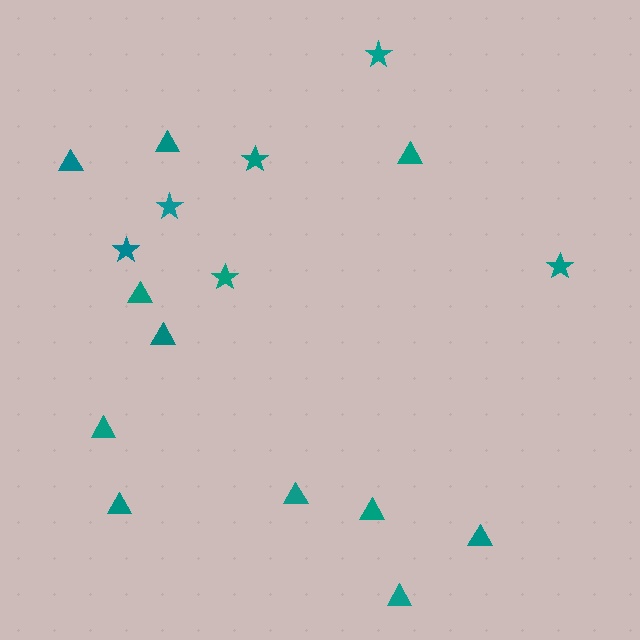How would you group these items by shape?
There are 2 groups: one group of stars (6) and one group of triangles (11).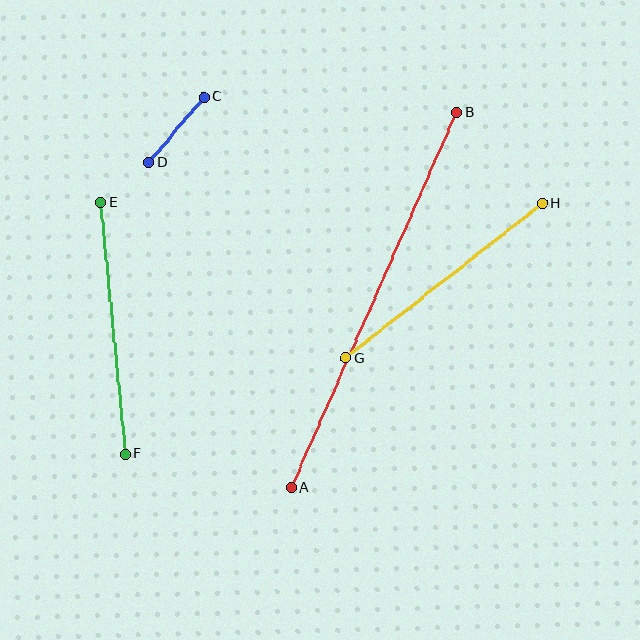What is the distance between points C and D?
The distance is approximately 85 pixels.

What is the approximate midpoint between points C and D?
The midpoint is at approximately (177, 129) pixels.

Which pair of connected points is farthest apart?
Points A and B are farthest apart.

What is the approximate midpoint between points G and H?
The midpoint is at approximately (444, 281) pixels.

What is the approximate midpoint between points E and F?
The midpoint is at approximately (113, 328) pixels.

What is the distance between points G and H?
The distance is approximately 250 pixels.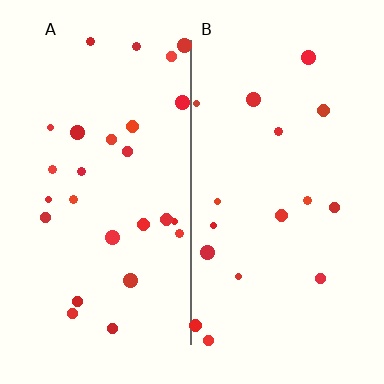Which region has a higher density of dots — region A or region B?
A (the left).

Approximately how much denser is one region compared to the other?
Approximately 1.6× — region A over region B.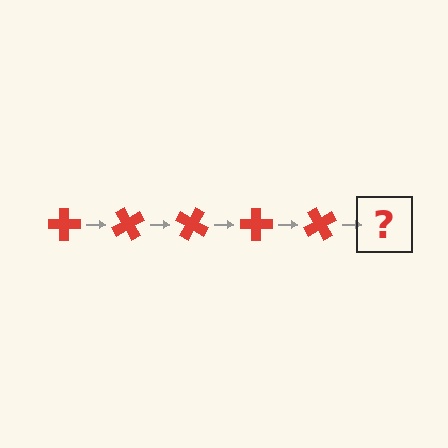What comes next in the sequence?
The next element should be a red cross rotated 300 degrees.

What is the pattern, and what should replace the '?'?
The pattern is that the cross rotates 60 degrees each step. The '?' should be a red cross rotated 300 degrees.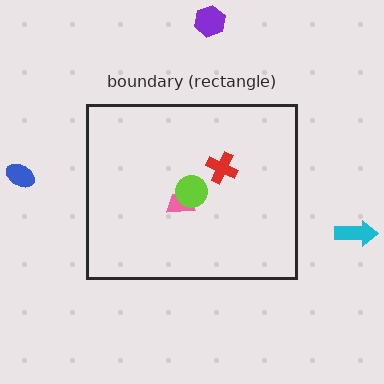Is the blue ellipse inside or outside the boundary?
Outside.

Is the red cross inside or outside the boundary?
Inside.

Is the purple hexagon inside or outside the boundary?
Outside.